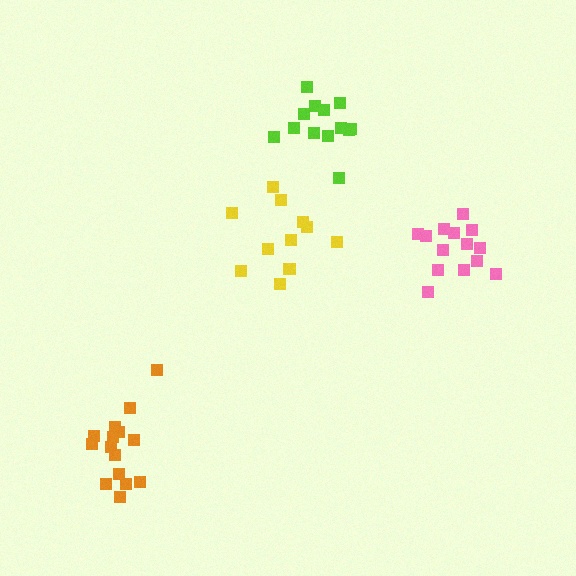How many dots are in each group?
Group 1: 14 dots, Group 2: 15 dots, Group 3: 11 dots, Group 4: 13 dots (53 total).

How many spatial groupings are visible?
There are 4 spatial groupings.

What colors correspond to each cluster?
The clusters are colored: pink, orange, yellow, lime.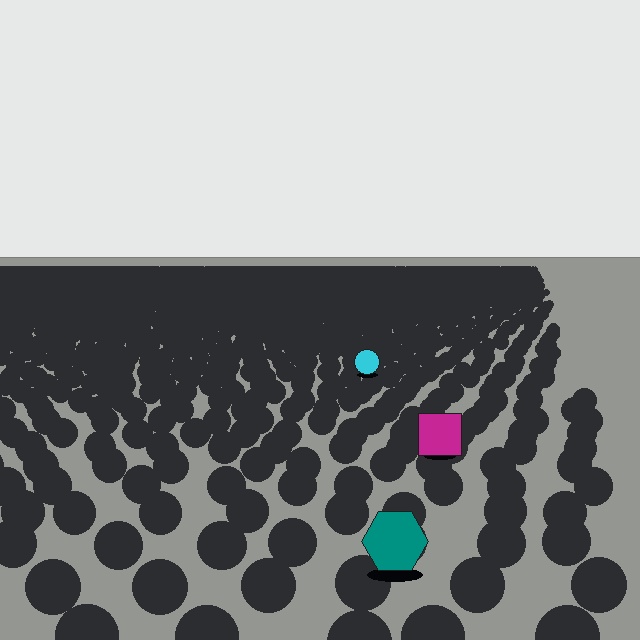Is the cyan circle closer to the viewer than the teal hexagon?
No. The teal hexagon is closer — you can tell from the texture gradient: the ground texture is coarser near it.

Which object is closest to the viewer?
The teal hexagon is closest. The texture marks near it are larger and more spread out.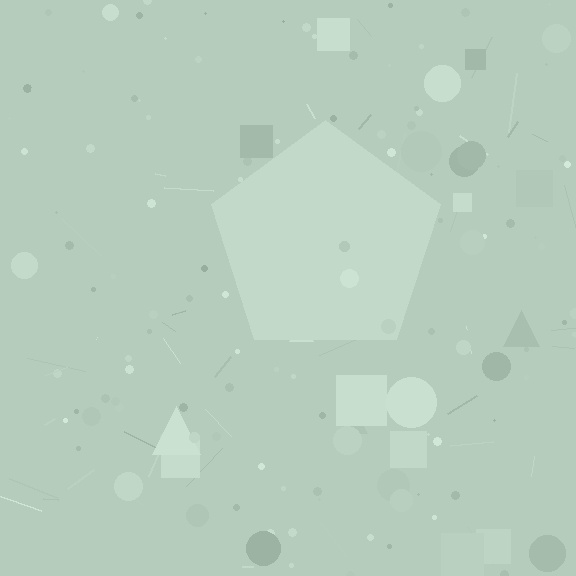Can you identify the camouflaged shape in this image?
The camouflaged shape is a pentagon.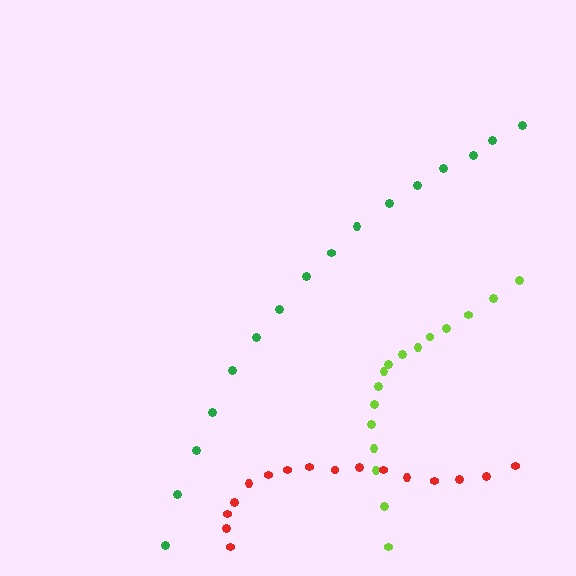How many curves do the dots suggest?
There are 3 distinct paths.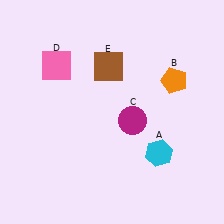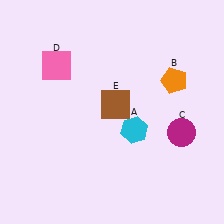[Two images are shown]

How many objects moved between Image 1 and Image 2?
3 objects moved between the two images.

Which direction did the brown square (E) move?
The brown square (E) moved down.